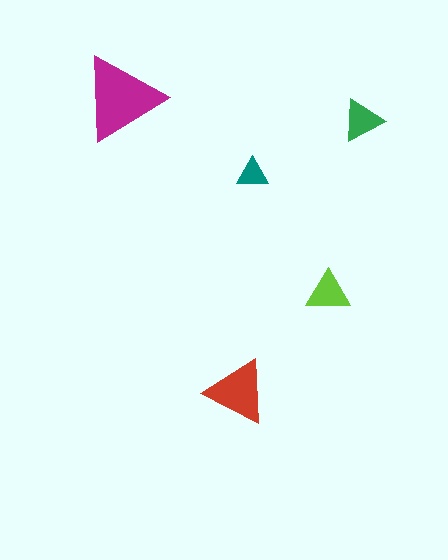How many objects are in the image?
There are 5 objects in the image.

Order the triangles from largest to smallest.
the magenta one, the red one, the lime one, the green one, the teal one.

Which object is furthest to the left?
The magenta triangle is leftmost.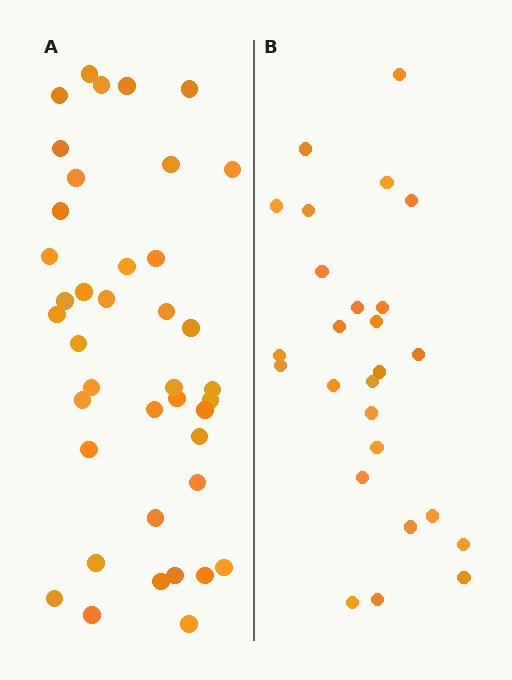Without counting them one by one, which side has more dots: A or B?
Region A (the left region) has more dots.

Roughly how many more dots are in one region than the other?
Region A has approximately 15 more dots than region B.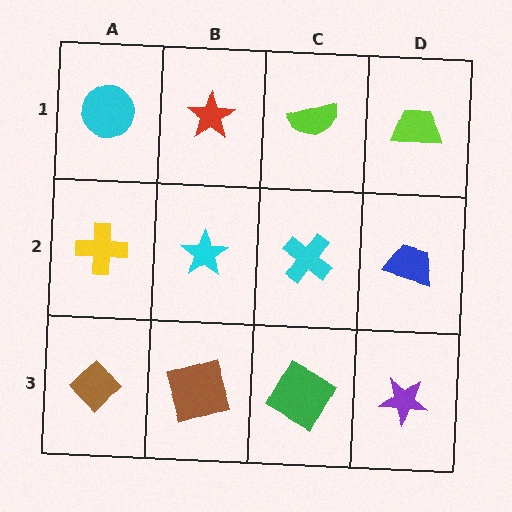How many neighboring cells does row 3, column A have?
2.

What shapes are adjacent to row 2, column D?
A lime trapezoid (row 1, column D), a purple star (row 3, column D), a cyan cross (row 2, column C).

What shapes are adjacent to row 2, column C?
A lime semicircle (row 1, column C), a green square (row 3, column C), a cyan star (row 2, column B), a blue trapezoid (row 2, column D).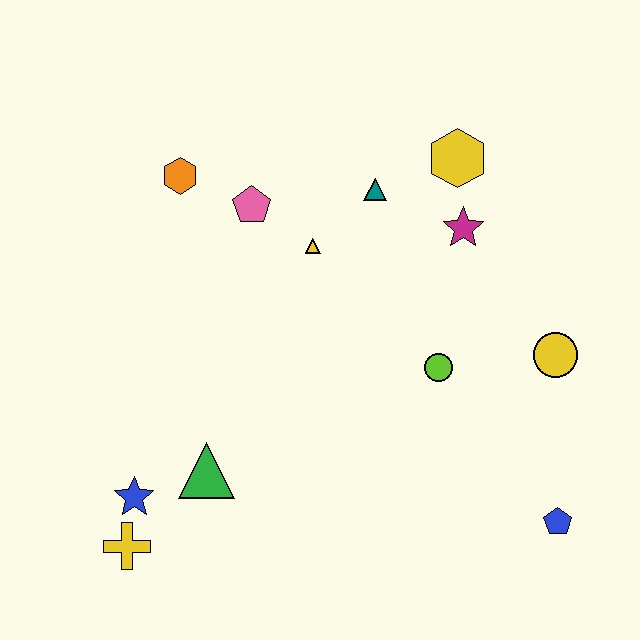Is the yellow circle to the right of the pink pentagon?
Yes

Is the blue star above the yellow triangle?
No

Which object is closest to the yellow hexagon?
The magenta star is closest to the yellow hexagon.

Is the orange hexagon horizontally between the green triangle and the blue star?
Yes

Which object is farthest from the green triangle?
The yellow hexagon is farthest from the green triangle.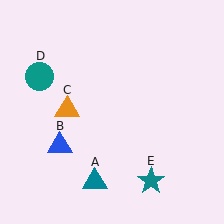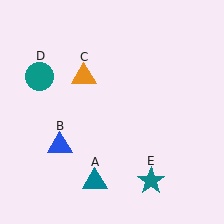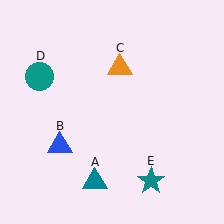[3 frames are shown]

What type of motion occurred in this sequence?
The orange triangle (object C) rotated clockwise around the center of the scene.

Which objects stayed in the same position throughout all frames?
Teal triangle (object A) and blue triangle (object B) and teal circle (object D) and teal star (object E) remained stationary.